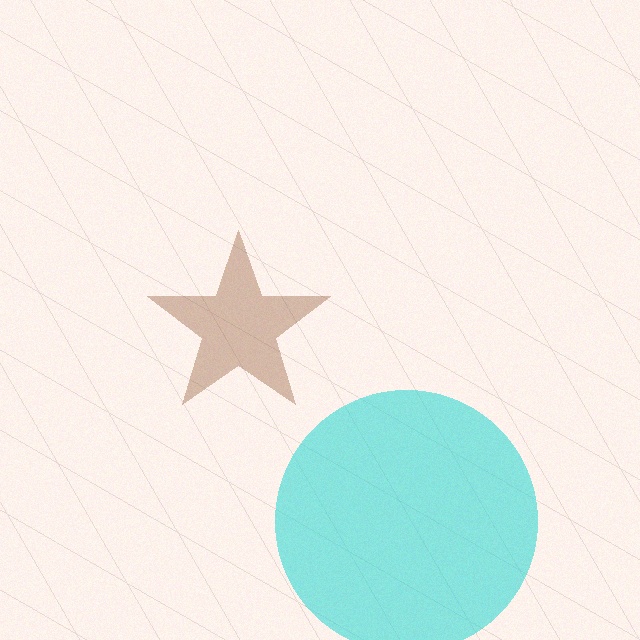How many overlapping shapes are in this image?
There are 2 overlapping shapes in the image.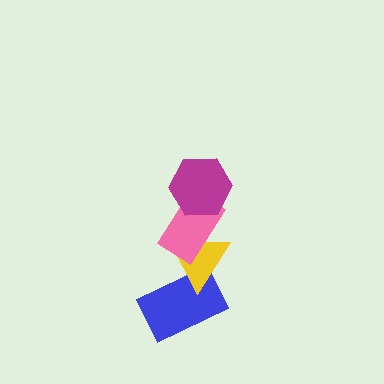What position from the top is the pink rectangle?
The pink rectangle is 2nd from the top.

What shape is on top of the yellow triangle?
The pink rectangle is on top of the yellow triangle.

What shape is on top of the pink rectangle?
The magenta hexagon is on top of the pink rectangle.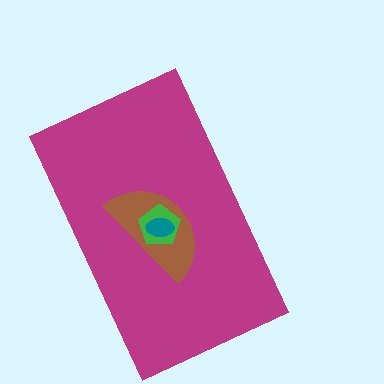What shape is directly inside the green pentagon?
The teal ellipse.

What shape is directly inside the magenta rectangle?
The brown semicircle.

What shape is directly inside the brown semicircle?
The green pentagon.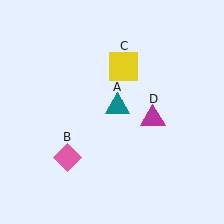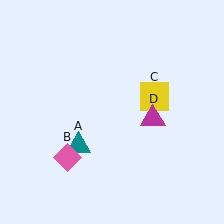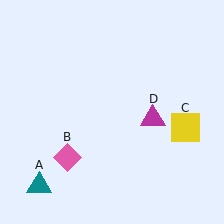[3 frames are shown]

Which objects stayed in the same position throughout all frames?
Pink diamond (object B) and magenta triangle (object D) remained stationary.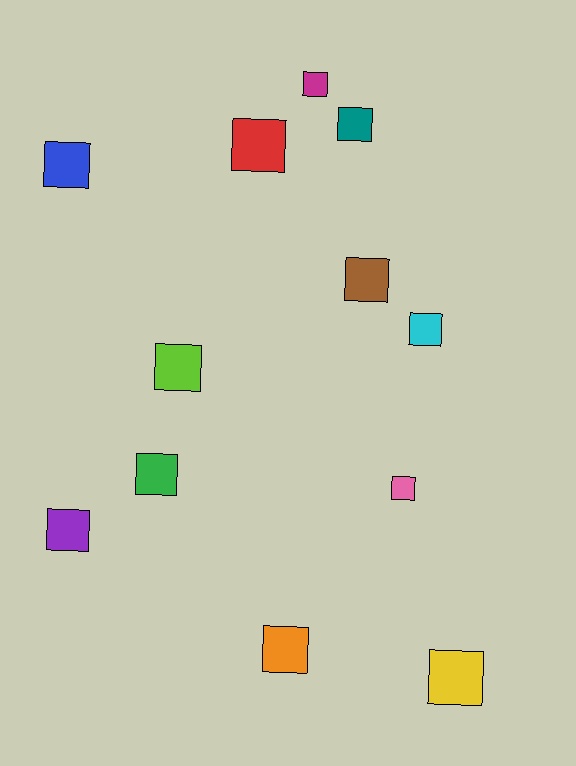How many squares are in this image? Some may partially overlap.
There are 12 squares.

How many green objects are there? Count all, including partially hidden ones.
There is 1 green object.